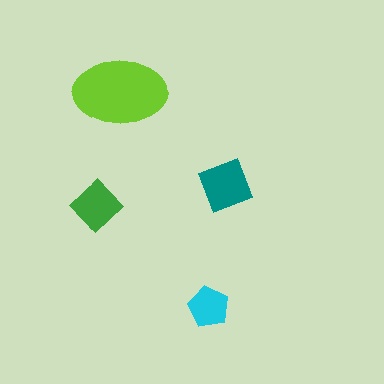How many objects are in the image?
There are 4 objects in the image.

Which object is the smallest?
The cyan pentagon.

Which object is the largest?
The lime ellipse.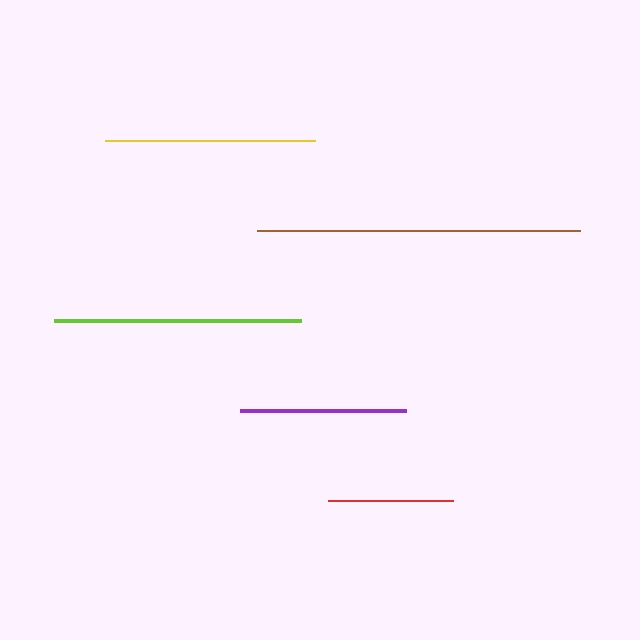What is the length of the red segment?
The red segment is approximately 125 pixels long.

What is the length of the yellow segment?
The yellow segment is approximately 210 pixels long.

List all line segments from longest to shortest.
From longest to shortest: brown, lime, yellow, purple, red.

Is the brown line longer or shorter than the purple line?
The brown line is longer than the purple line.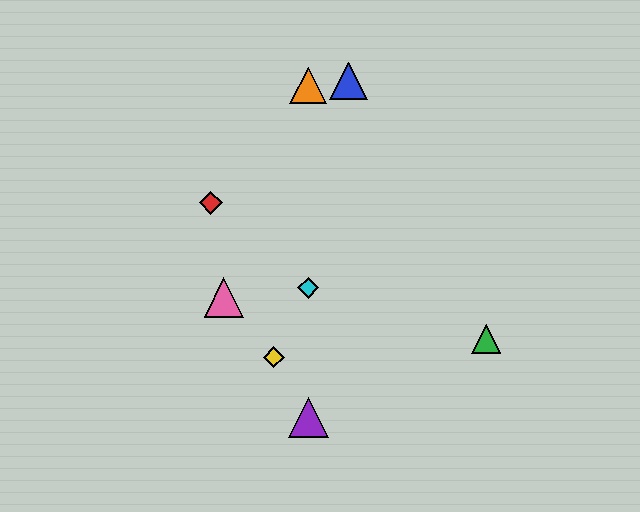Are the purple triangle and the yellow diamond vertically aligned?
No, the purple triangle is at x≈308 and the yellow diamond is at x≈274.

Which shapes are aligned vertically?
The purple triangle, the orange triangle, the cyan diamond are aligned vertically.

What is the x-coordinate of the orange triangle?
The orange triangle is at x≈308.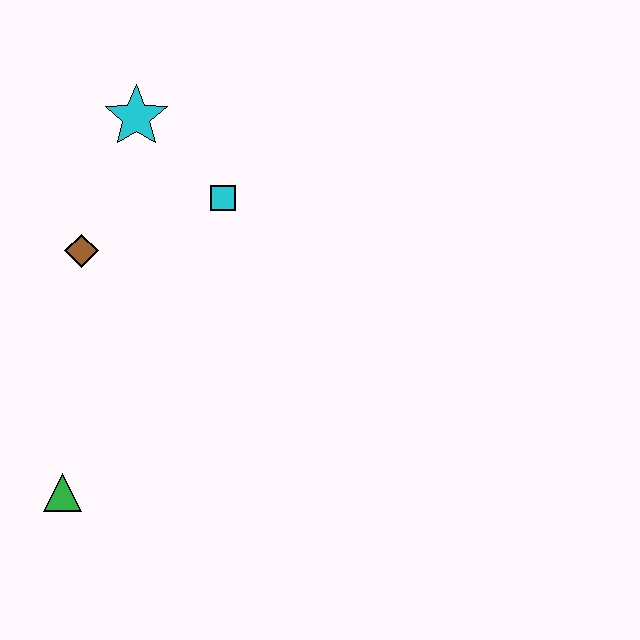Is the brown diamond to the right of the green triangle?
Yes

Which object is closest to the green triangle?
The brown diamond is closest to the green triangle.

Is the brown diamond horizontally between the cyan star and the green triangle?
Yes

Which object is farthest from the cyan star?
The green triangle is farthest from the cyan star.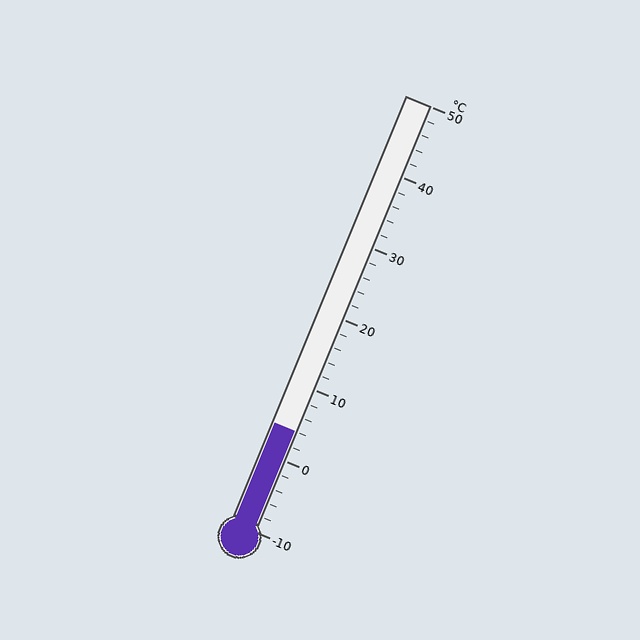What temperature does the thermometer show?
The thermometer shows approximately 4°C.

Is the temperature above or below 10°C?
The temperature is below 10°C.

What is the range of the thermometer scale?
The thermometer scale ranges from -10°C to 50°C.